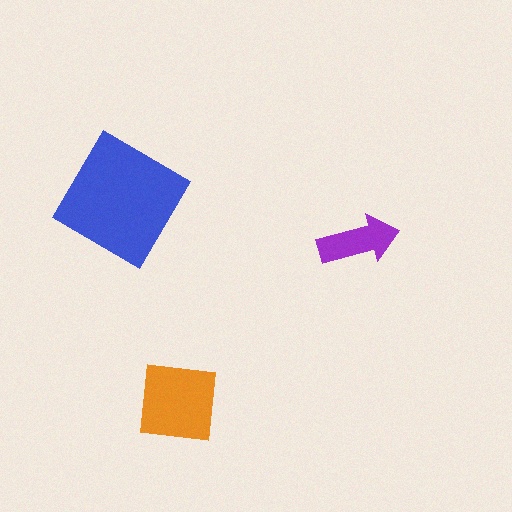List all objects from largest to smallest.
The blue diamond, the orange square, the purple arrow.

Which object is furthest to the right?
The purple arrow is rightmost.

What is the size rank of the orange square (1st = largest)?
2nd.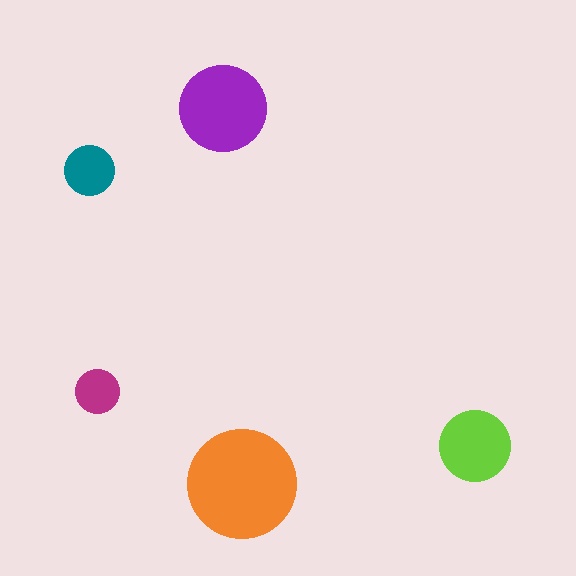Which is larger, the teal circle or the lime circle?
The lime one.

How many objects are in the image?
There are 5 objects in the image.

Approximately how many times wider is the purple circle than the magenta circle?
About 2 times wider.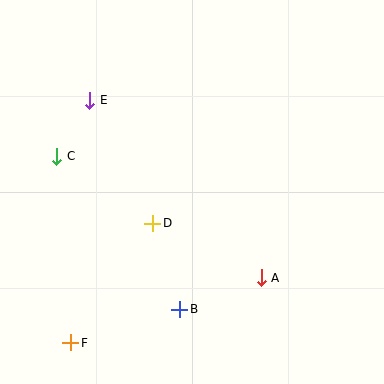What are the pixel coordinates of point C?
Point C is at (57, 156).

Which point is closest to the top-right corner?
Point A is closest to the top-right corner.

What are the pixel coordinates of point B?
Point B is at (180, 309).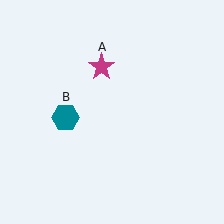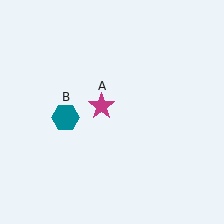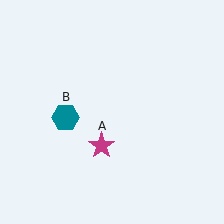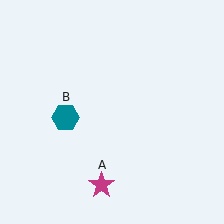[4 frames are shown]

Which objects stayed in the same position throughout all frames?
Teal hexagon (object B) remained stationary.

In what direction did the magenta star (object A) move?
The magenta star (object A) moved down.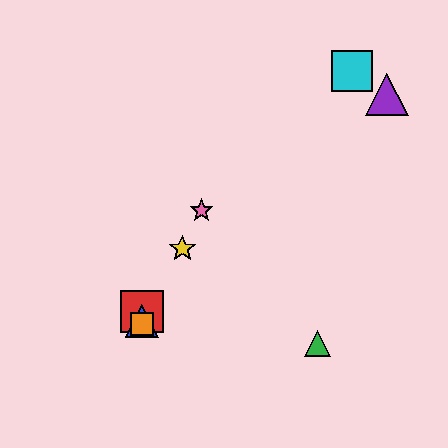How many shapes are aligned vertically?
3 shapes (the red square, the blue triangle, the orange square) are aligned vertically.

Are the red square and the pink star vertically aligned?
No, the red square is at x≈142 and the pink star is at x≈202.